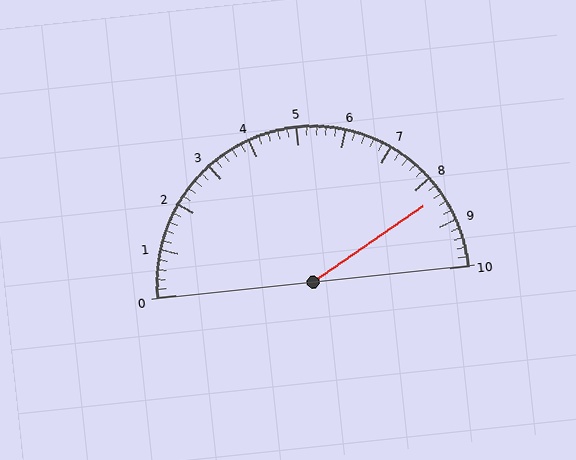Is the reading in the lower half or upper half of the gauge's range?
The reading is in the upper half of the range (0 to 10).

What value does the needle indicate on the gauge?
The needle indicates approximately 8.4.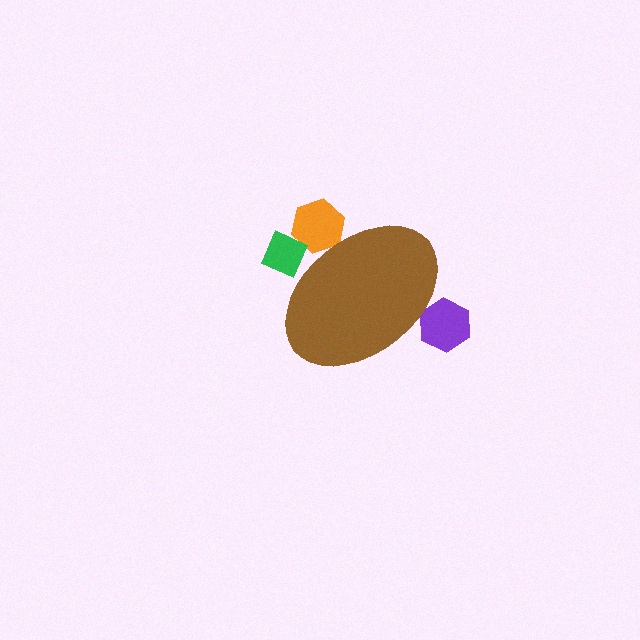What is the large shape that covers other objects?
A brown ellipse.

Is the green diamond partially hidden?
Yes, the green diamond is partially hidden behind the brown ellipse.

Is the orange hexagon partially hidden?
Yes, the orange hexagon is partially hidden behind the brown ellipse.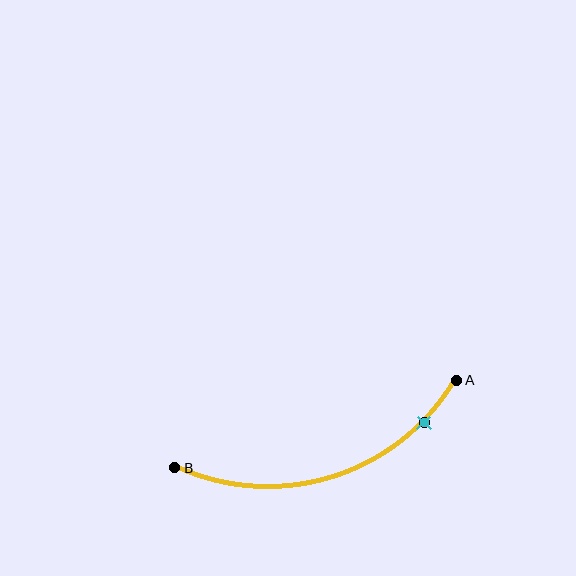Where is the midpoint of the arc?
The arc midpoint is the point on the curve farthest from the straight line joining A and B. It sits below that line.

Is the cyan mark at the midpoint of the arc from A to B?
No. The cyan mark lies on the arc but is closer to endpoint A. The arc midpoint would be at the point on the curve equidistant along the arc from both A and B.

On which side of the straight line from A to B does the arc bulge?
The arc bulges below the straight line connecting A and B.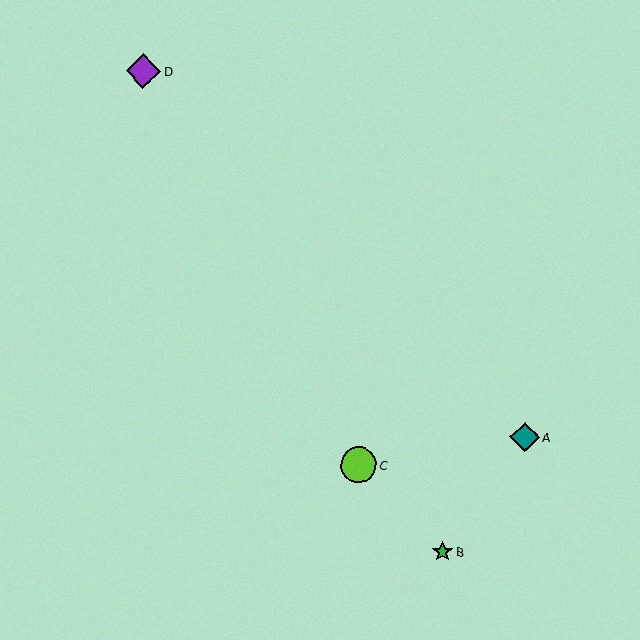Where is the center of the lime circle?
The center of the lime circle is at (358, 465).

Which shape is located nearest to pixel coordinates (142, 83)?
The purple diamond (labeled D) at (143, 71) is nearest to that location.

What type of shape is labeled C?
Shape C is a lime circle.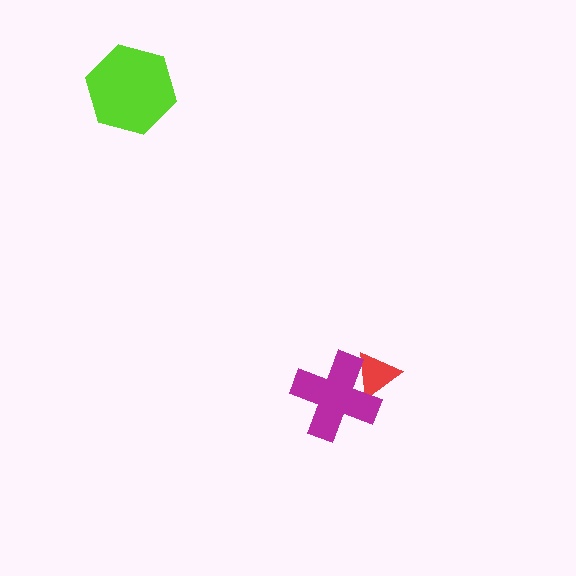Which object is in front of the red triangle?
The magenta cross is in front of the red triangle.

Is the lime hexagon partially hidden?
No, no other shape covers it.